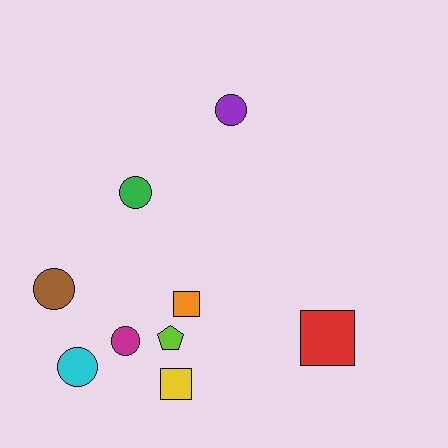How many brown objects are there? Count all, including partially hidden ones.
There is 1 brown object.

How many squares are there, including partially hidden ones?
There are 3 squares.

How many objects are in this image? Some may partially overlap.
There are 9 objects.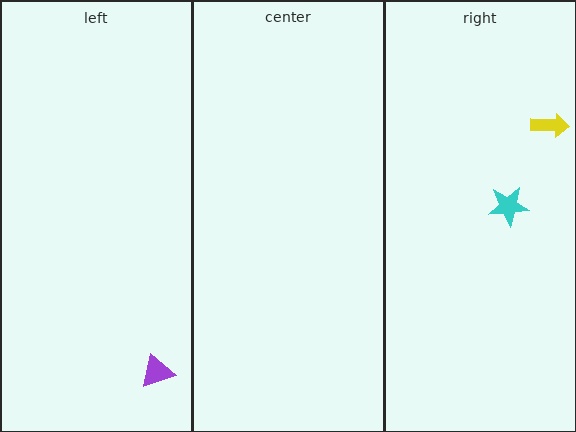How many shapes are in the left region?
1.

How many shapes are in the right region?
2.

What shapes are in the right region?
The yellow arrow, the cyan star.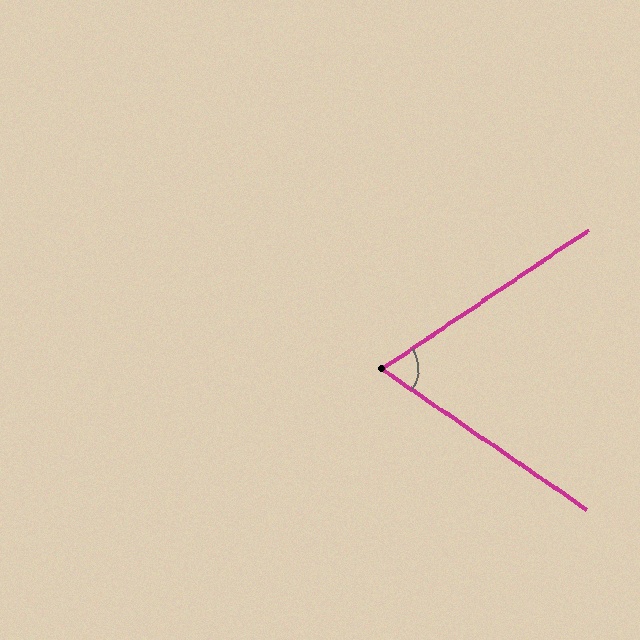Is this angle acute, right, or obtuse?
It is acute.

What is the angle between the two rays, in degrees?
Approximately 68 degrees.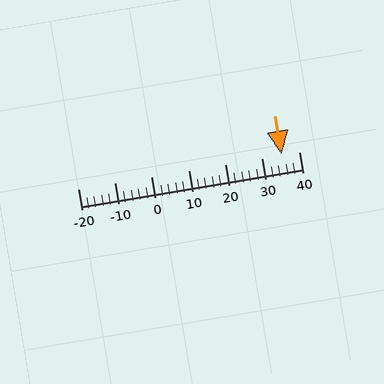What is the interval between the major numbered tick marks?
The major tick marks are spaced 10 units apart.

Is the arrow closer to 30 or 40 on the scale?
The arrow is closer to 40.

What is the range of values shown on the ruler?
The ruler shows values from -20 to 40.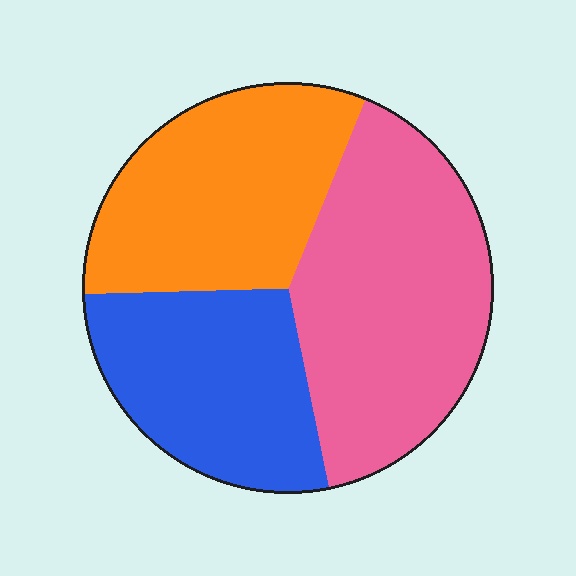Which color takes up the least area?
Blue, at roughly 30%.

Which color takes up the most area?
Pink, at roughly 40%.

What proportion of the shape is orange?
Orange covers 32% of the shape.